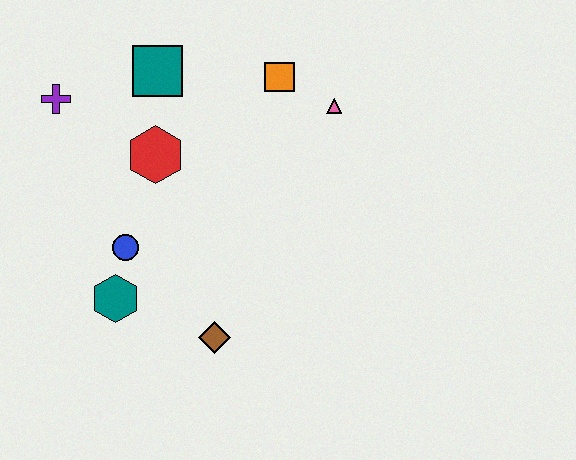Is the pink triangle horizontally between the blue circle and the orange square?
No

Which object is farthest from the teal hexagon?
The pink triangle is farthest from the teal hexagon.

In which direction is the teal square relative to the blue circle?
The teal square is above the blue circle.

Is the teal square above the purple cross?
Yes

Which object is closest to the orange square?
The pink triangle is closest to the orange square.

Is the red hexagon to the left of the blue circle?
No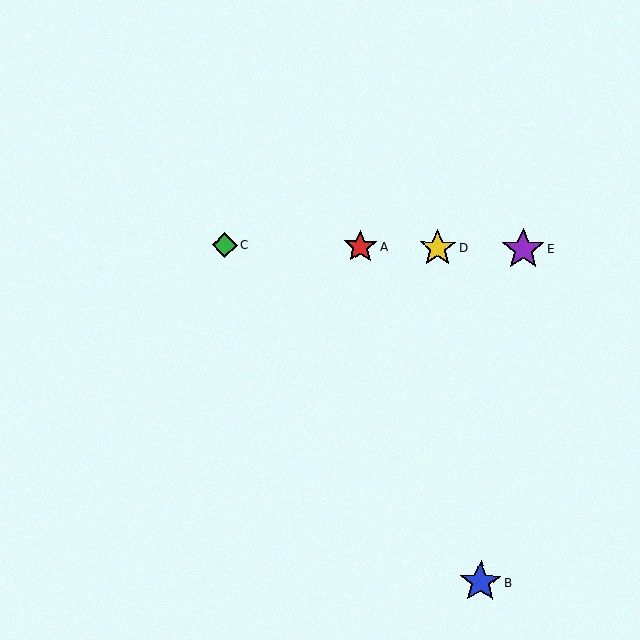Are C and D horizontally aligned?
Yes, both are at y≈245.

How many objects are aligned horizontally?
4 objects (A, C, D, E) are aligned horizontally.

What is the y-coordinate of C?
Object C is at y≈245.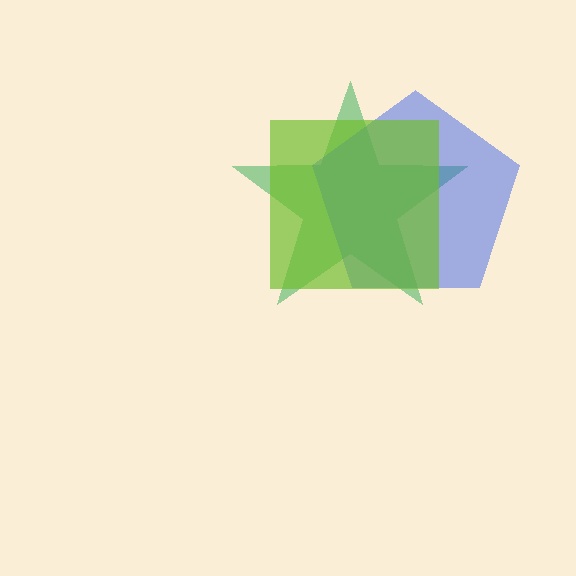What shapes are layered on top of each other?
The layered shapes are: a green star, a blue pentagon, a lime square.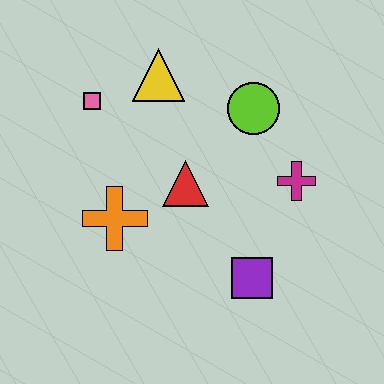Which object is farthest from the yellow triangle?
The purple square is farthest from the yellow triangle.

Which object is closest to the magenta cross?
The lime circle is closest to the magenta cross.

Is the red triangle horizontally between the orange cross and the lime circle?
Yes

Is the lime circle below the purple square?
No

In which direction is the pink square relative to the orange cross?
The pink square is above the orange cross.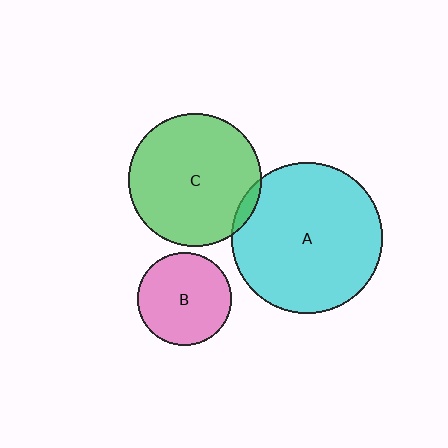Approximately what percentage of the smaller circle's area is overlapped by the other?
Approximately 5%.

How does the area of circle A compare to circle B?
Approximately 2.6 times.